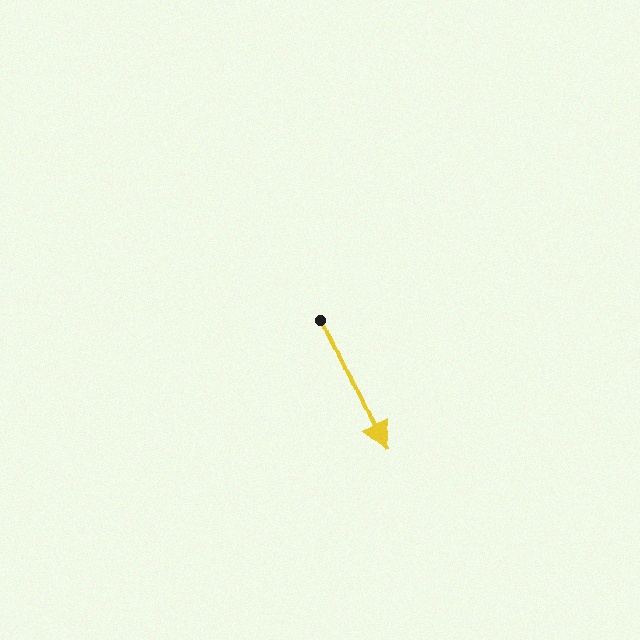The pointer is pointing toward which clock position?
Roughly 5 o'clock.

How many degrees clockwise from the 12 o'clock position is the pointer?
Approximately 155 degrees.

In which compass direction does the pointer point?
Southeast.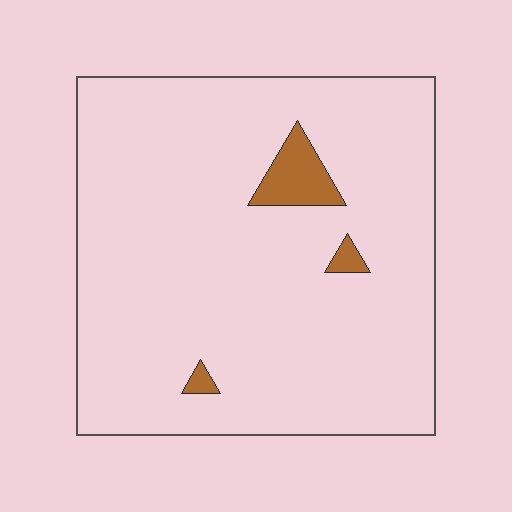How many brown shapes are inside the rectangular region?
3.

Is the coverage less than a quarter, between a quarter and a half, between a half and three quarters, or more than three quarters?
Less than a quarter.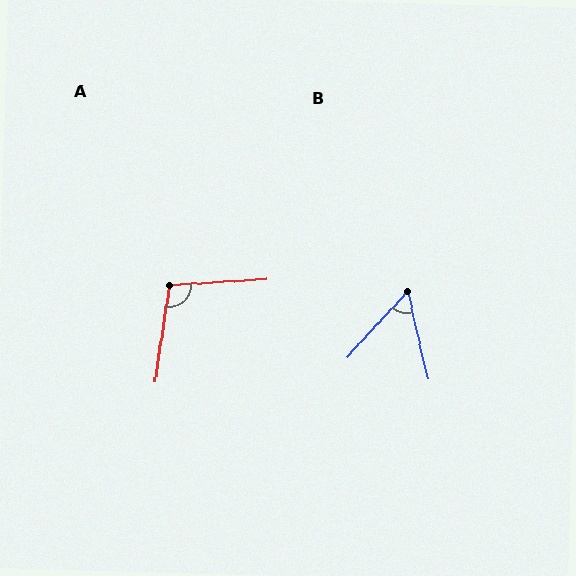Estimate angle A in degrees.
Approximately 102 degrees.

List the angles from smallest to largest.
B (55°), A (102°).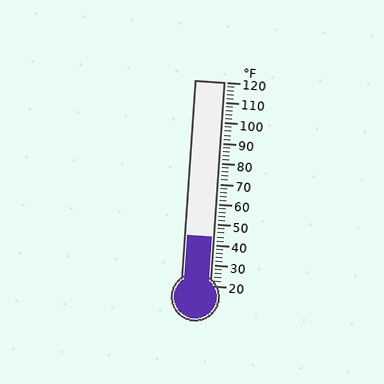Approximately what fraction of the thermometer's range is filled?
The thermometer is filled to approximately 25% of its range.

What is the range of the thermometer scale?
The thermometer scale ranges from 20°F to 120°F.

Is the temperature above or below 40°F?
The temperature is above 40°F.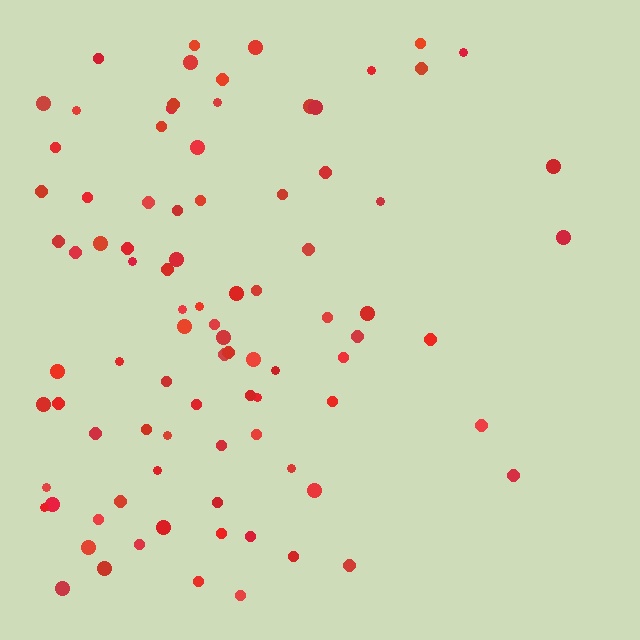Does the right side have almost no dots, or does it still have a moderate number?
Still a moderate number, just noticeably fewer than the left.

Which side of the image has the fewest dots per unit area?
The right.